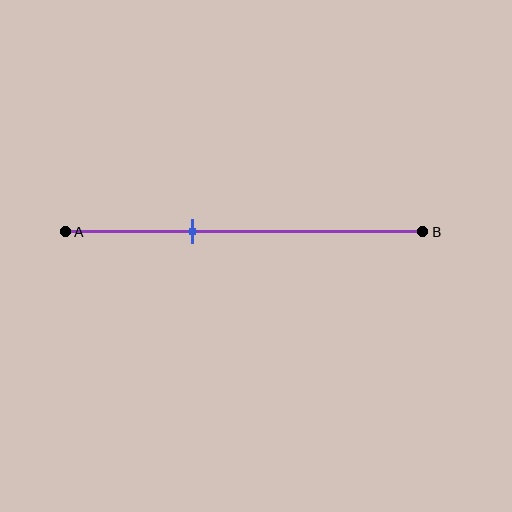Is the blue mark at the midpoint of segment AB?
No, the mark is at about 35% from A, not at the 50% midpoint.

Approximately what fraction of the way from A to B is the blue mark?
The blue mark is approximately 35% of the way from A to B.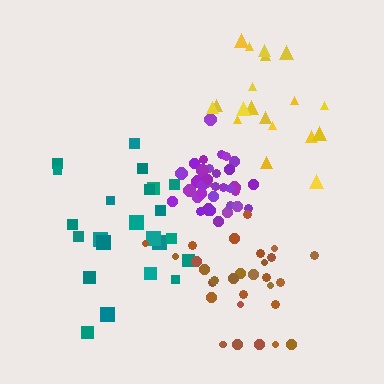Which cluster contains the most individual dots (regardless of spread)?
Purple (34).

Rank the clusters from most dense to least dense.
purple, brown, yellow, teal.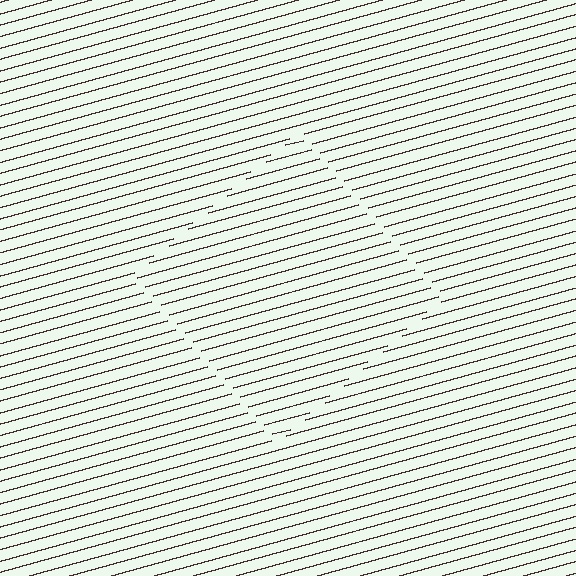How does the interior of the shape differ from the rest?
The interior of the shape contains the same grating, shifted by half a period — the contour is defined by the phase discontinuity where line-ends from the inner and outer gratings abut.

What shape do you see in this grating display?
An illusory square. The interior of the shape contains the same grating, shifted by half a period — the contour is defined by the phase discontinuity where line-ends from the inner and outer gratings abut.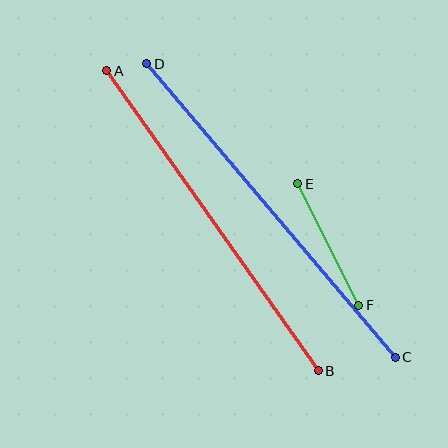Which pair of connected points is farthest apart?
Points C and D are farthest apart.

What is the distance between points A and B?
The distance is approximately 367 pixels.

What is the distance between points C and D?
The distance is approximately 385 pixels.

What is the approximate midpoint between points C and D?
The midpoint is at approximately (271, 211) pixels.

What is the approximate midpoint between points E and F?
The midpoint is at approximately (328, 244) pixels.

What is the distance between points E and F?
The distance is approximately 136 pixels.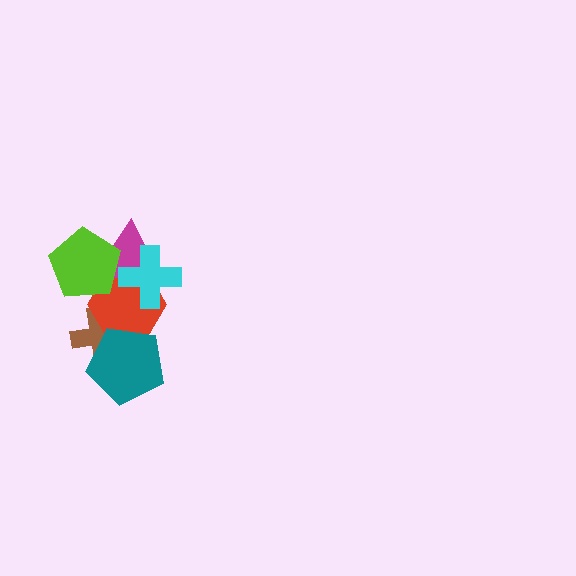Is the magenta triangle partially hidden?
Yes, it is partially covered by another shape.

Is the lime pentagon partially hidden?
No, no other shape covers it.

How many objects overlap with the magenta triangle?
3 objects overlap with the magenta triangle.